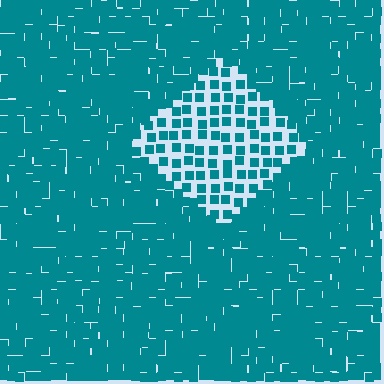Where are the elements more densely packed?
The elements are more densely packed outside the diamond boundary.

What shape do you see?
I see a diamond.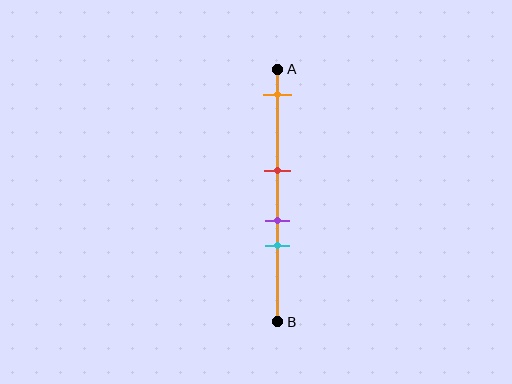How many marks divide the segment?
There are 4 marks dividing the segment.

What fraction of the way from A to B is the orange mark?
The orange mark is approximately 10% (0.1) of the way from A to B.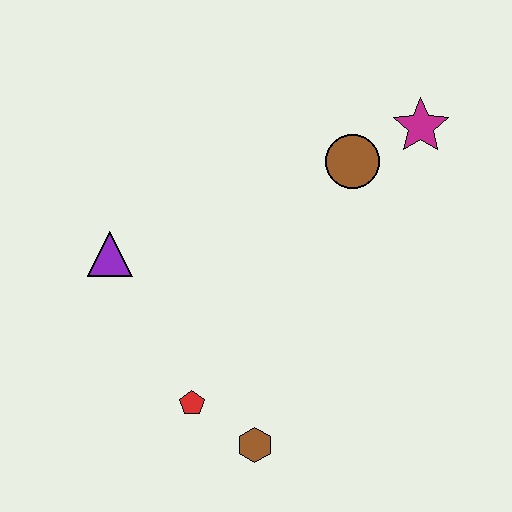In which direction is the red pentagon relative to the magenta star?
The red pentagon is below the magenta star.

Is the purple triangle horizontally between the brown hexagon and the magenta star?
No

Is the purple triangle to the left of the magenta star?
Yes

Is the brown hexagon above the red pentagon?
No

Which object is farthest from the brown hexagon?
The magenta star is farthest from the brown hexagon.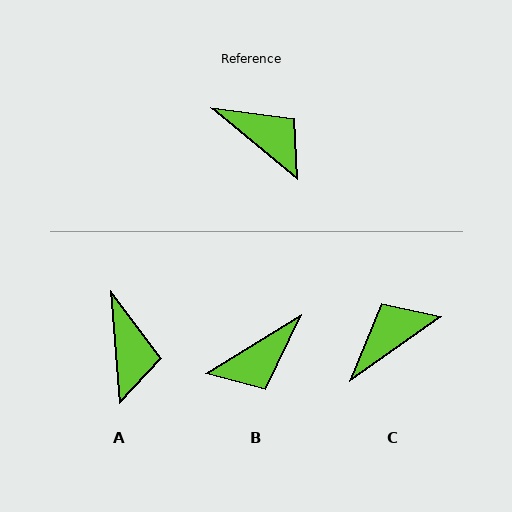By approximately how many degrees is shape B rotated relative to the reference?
Approximately 108 degrees clockwise.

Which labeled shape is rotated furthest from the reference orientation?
B, about 108 degrees away.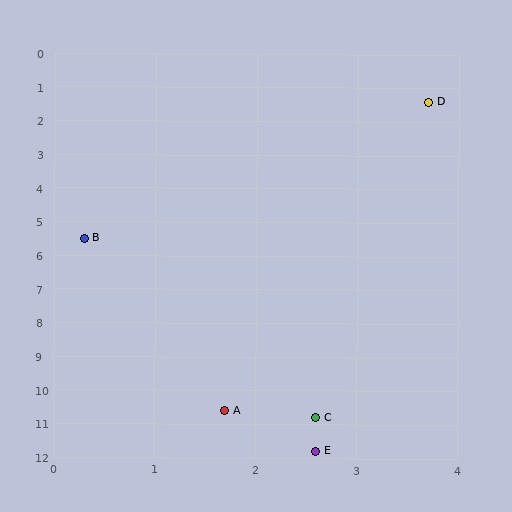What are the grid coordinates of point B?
Point B is at approximately (0.3, 5.5).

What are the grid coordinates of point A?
Point A is at approximately (1.7, 10.6).